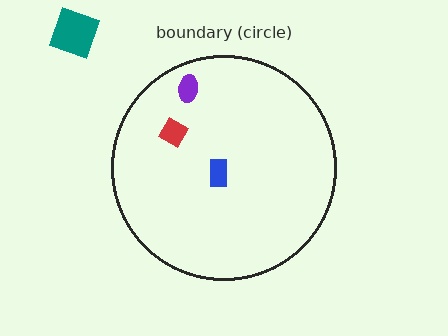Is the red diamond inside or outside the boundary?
Inside.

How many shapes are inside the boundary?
3 inside, 1 outside.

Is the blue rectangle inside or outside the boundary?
Inside.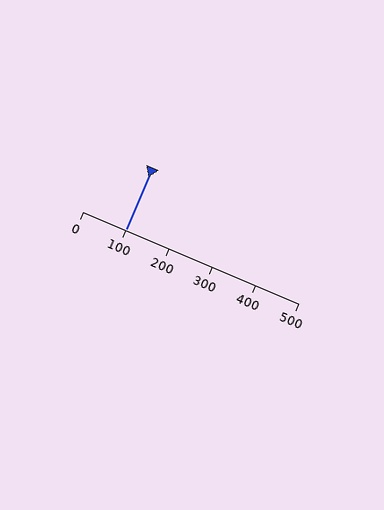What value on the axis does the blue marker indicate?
The marker indicates approximately 100.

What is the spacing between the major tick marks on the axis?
The major ticks are spaced 100 apart.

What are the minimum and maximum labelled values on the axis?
The axis runs from 0 to 500.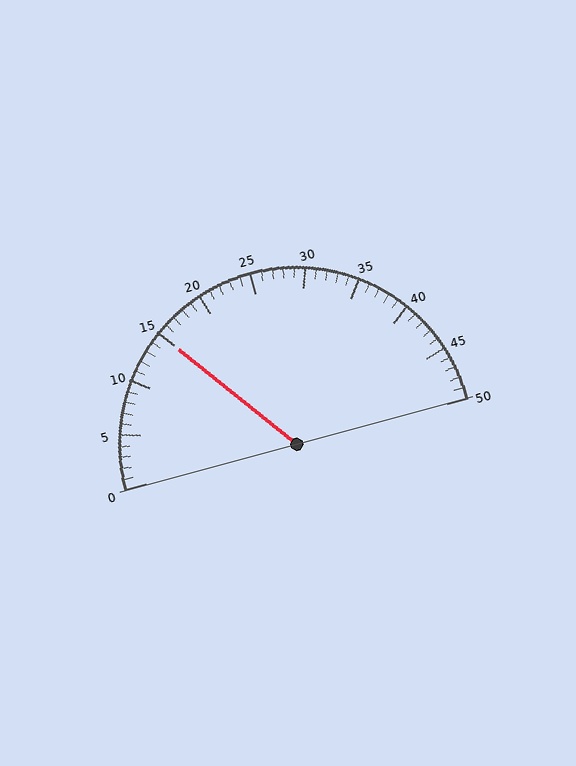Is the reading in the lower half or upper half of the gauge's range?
The reading is in the lower half of the range (0 to 50).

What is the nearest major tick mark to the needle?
The nearest major tick mark is 15.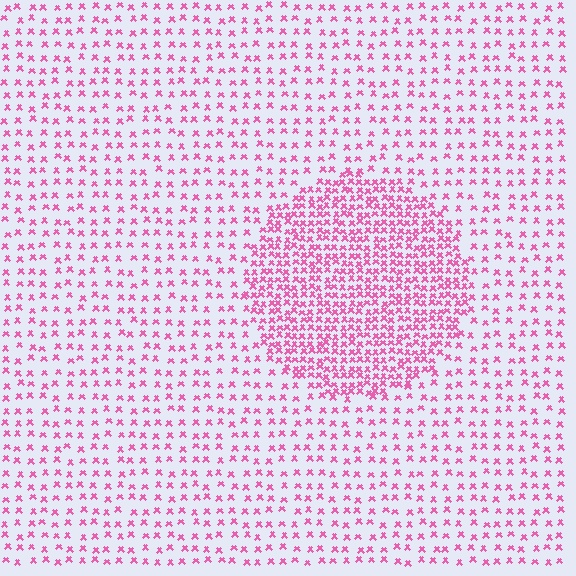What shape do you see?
I see a circle.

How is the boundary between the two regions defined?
The boundary is defined by a change in element density (approximately 2.4x ratio). All elements are the same color, size, and shape.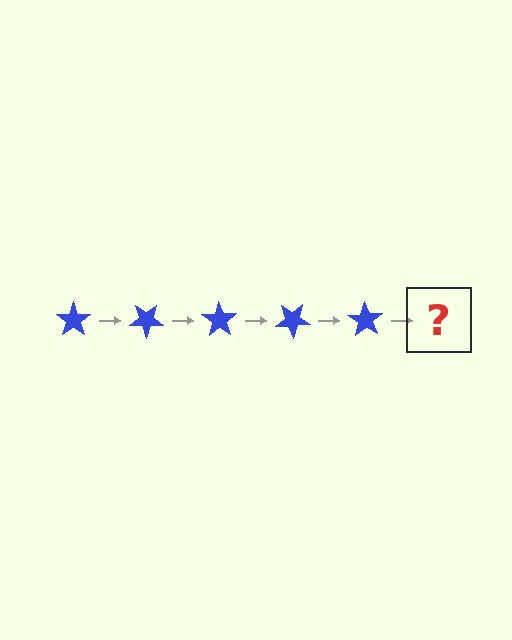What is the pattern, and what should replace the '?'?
The pattern is that the star rotates 35 degrees each step. The '?' should be a blue star rotated 175 degrees.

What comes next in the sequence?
The next element should be a blue star rotated 175 degrees.